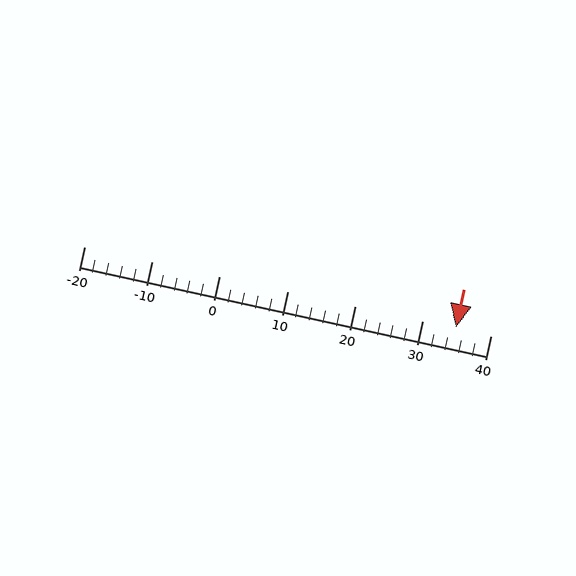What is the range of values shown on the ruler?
The ruler shows values from -20 to 40.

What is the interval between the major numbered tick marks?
The major tick marks are spaced 10 units apart.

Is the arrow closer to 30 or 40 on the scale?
The arrow is closer to 30.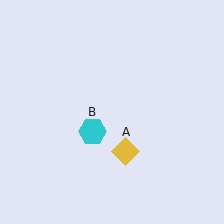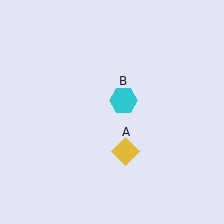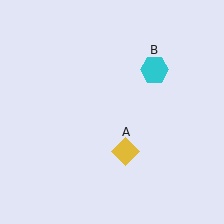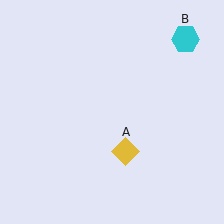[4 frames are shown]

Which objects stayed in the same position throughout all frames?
Yellow diamond (object A) remained stationary.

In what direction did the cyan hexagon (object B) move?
The cyan hexagon (object B) moved up and to the right.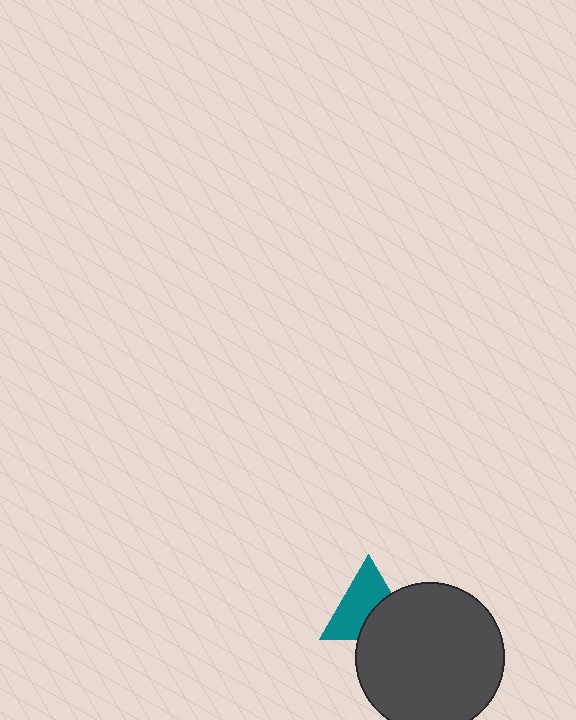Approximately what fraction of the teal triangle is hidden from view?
Roughly 39% of the teal triangle is hidden behind the dark gray circle.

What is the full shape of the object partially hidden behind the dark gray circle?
The partially hidden object is a teal triangle.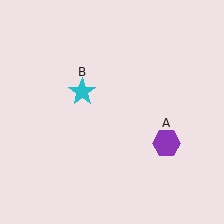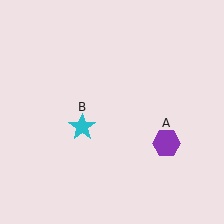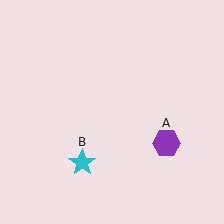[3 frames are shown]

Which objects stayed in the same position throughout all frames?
Purple hexagon (object A) remained stationary.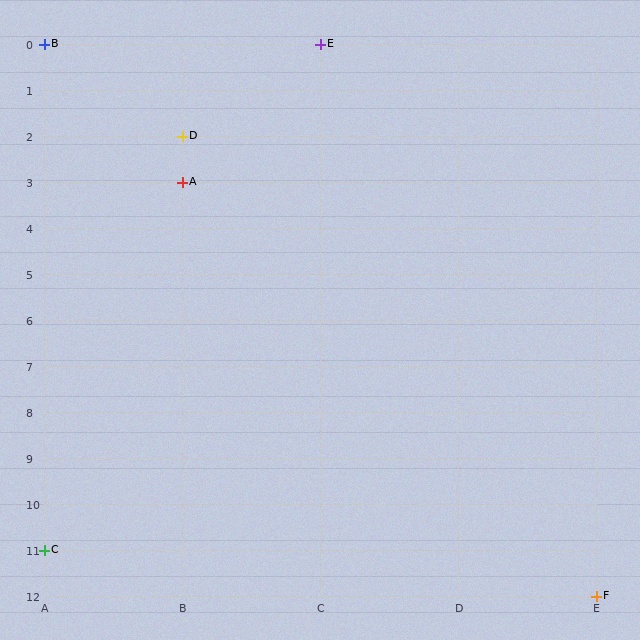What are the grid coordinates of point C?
Point C is at grid coordinates (A, 11).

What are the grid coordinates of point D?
Point D is at grid coordinates (B, 2).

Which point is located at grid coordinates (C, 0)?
Point E is at (C, 0).